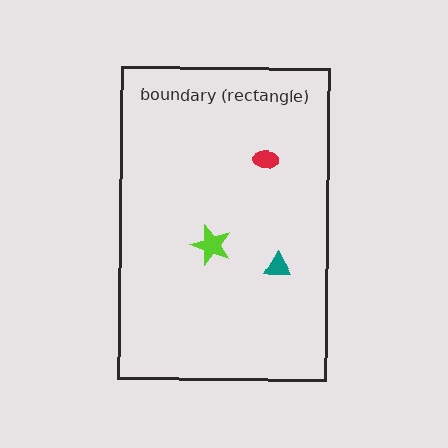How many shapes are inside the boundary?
3 inside, 0 outside.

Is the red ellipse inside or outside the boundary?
Inside.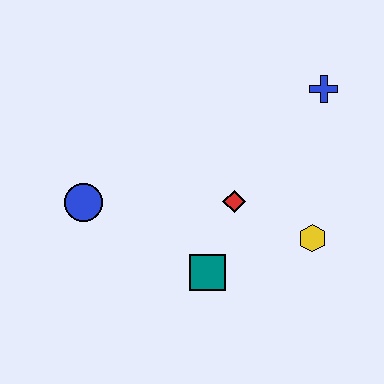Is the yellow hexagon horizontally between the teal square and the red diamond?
No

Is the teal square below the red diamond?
Yes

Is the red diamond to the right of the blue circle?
Yes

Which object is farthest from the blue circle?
The blue cross is farthest from the blue circle.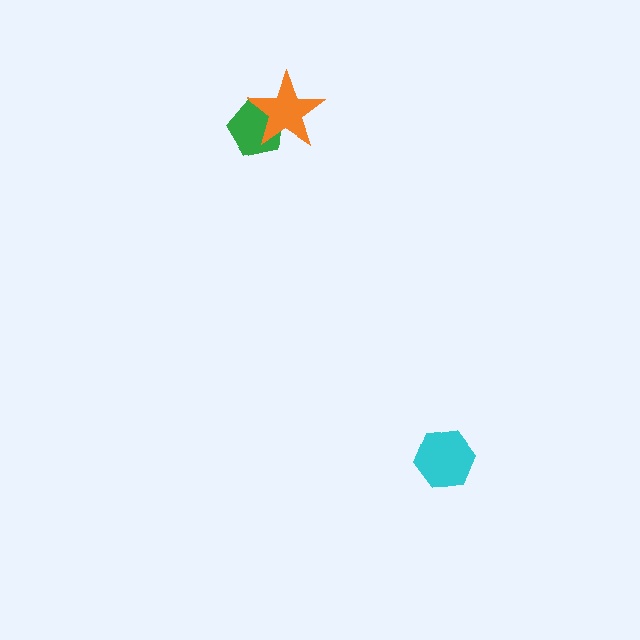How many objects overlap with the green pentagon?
1 object overlaps with the green pentagon.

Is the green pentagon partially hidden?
Yes, it is partially covered by another shape.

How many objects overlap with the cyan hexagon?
0 objects overlap with the cyan hexagon.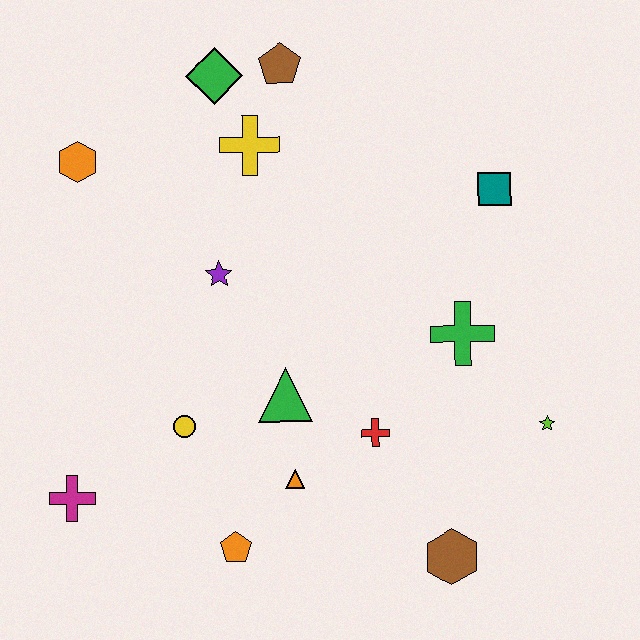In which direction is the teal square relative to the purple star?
The teal square is to the right of the purple star.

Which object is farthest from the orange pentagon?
The brown pentagon is farthest from the orange pentagon.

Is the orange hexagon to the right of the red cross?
No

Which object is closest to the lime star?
The green cross is closest to the lime star.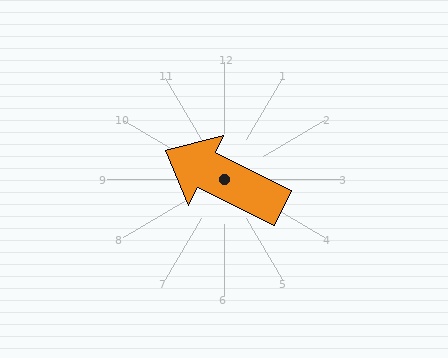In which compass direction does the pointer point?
Northwest.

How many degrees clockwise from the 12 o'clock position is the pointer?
Approximately 296 degrees.